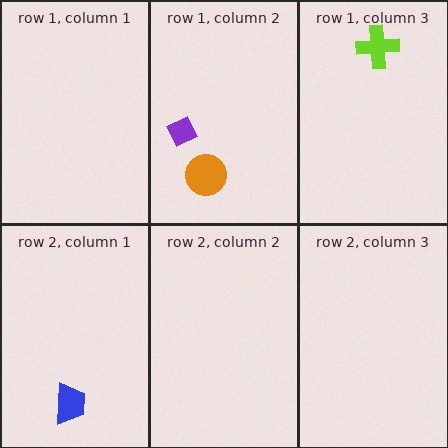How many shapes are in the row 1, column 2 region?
2.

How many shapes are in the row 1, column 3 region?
1.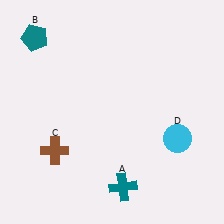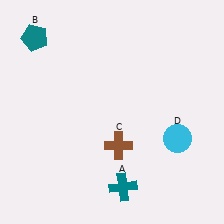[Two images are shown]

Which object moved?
The brown cross (C) moved right.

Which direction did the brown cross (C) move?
The brown cross (C) moved right.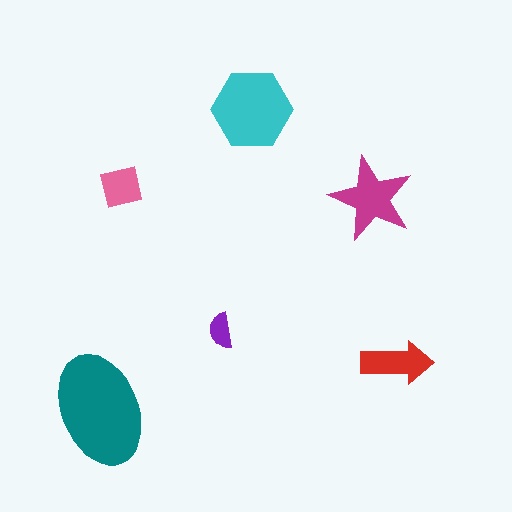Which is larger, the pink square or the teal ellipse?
The teal ellipse.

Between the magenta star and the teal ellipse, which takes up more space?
The teal ellipse.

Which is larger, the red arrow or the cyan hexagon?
The cyan hexagon.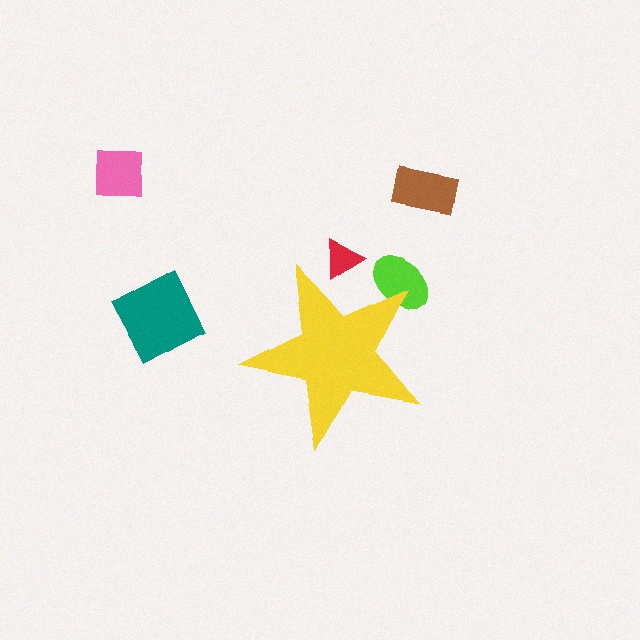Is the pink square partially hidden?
No, the pink square is fully visible.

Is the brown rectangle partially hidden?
No, the brown rectangle is fully visible.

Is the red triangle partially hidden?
Yes, the red triangle is partially hidden behind the yellow star.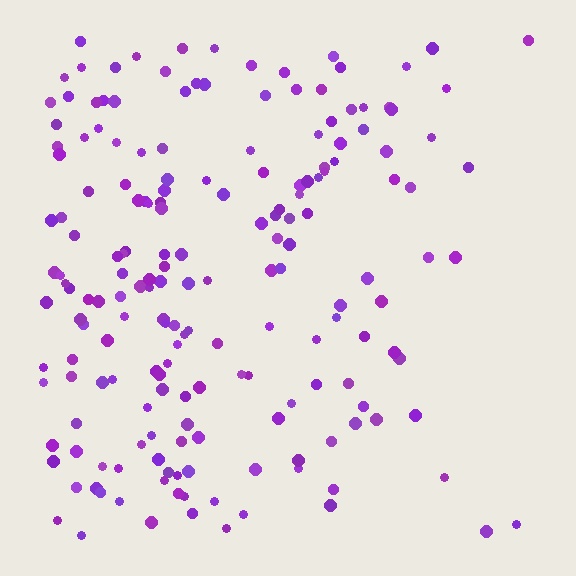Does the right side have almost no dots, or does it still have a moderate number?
Still a moderate number, just noticeably fewer than the left.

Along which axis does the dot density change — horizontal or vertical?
Horizontal.